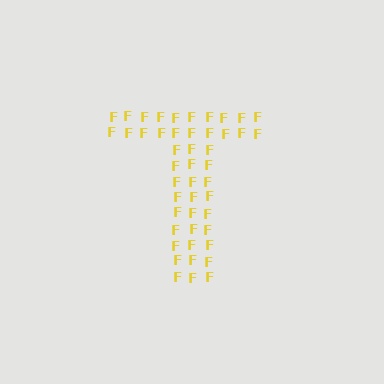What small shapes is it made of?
It is made of small letter F's.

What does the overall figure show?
The overall figure shows the letter T.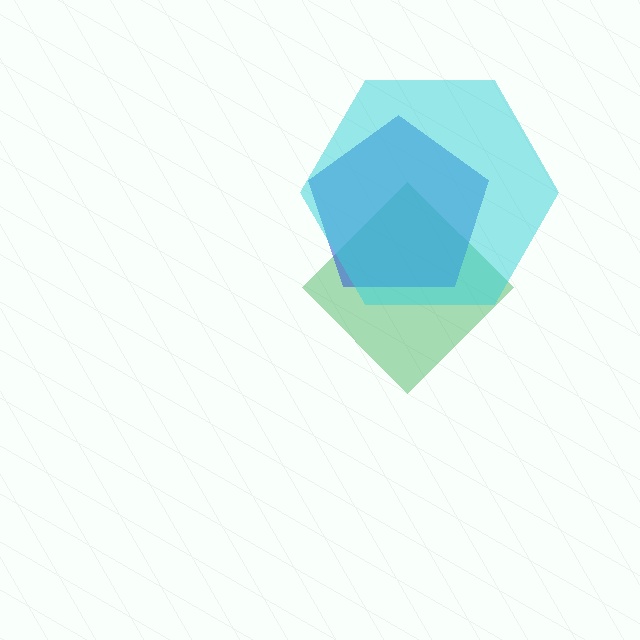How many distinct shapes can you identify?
There are 3 distinct shapes: a green diamond, a blue pentagon, a cyan hexagon.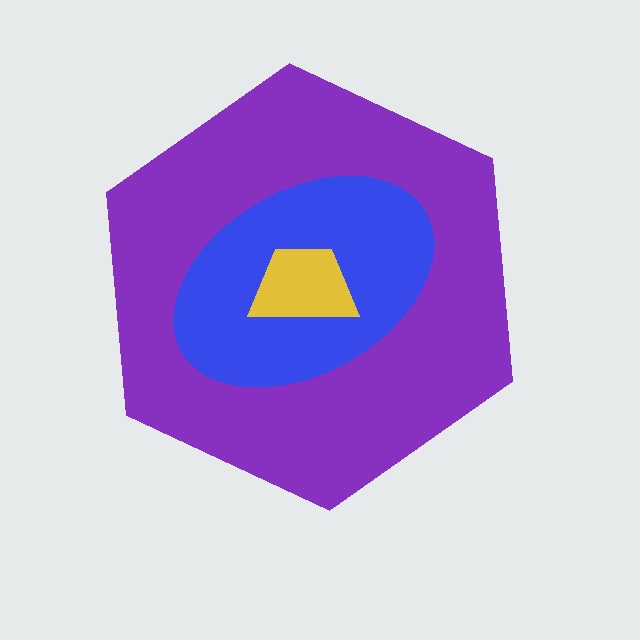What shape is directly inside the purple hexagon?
The blue ellipse.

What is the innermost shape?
The yellow trapezoid.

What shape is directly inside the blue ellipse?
The yellow trapezoid.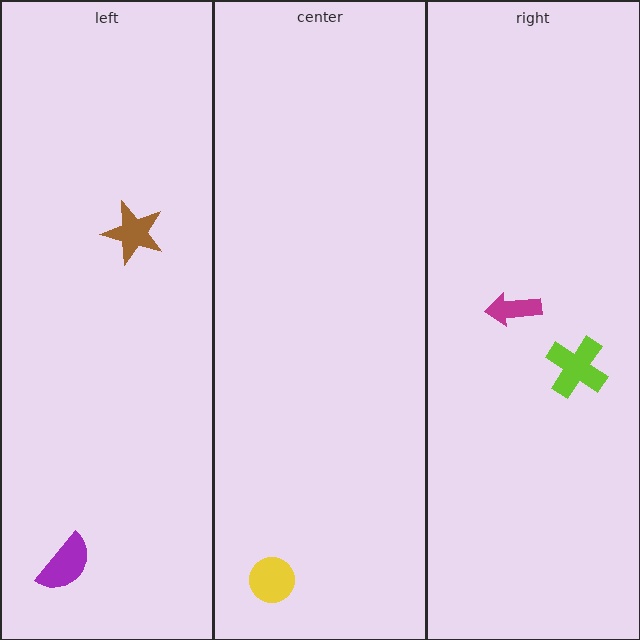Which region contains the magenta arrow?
The right region.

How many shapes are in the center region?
1.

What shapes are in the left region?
The brown star, the purple semicircle.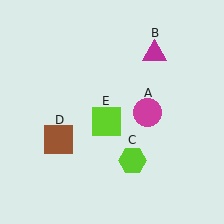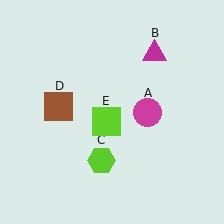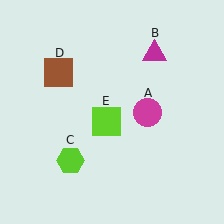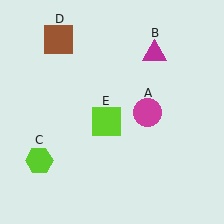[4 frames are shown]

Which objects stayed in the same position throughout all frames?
Magenta circle (object A) and magenta triangle (object B) and lime square (object E) remained stationary.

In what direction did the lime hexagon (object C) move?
The lime hexagon (object C) moved left.